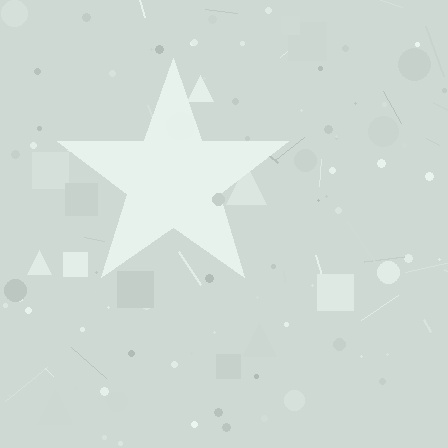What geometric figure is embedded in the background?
A star is embedded in the background.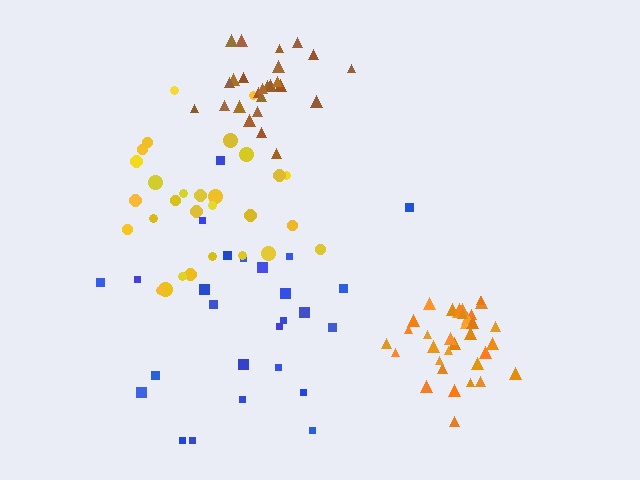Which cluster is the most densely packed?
Orange.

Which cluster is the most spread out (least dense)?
Blue.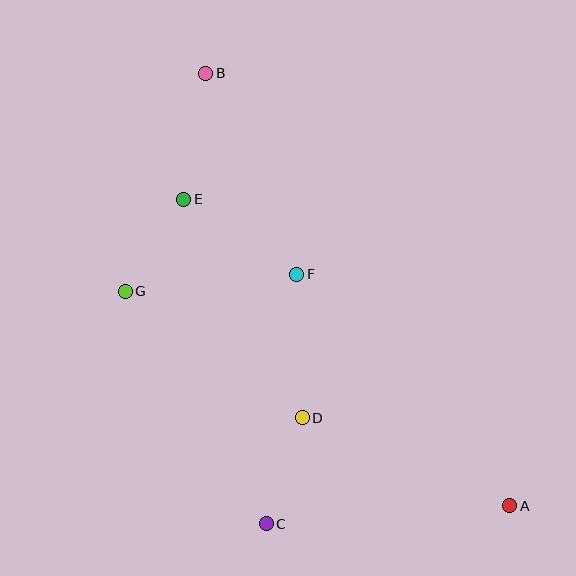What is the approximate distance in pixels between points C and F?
The distance between C and F is approximately 251 pixels.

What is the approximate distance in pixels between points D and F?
The distance between D and F is approximately 144 pixels.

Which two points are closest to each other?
Points E and G are closest to each other.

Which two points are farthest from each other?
Points A and B are farthest from each other.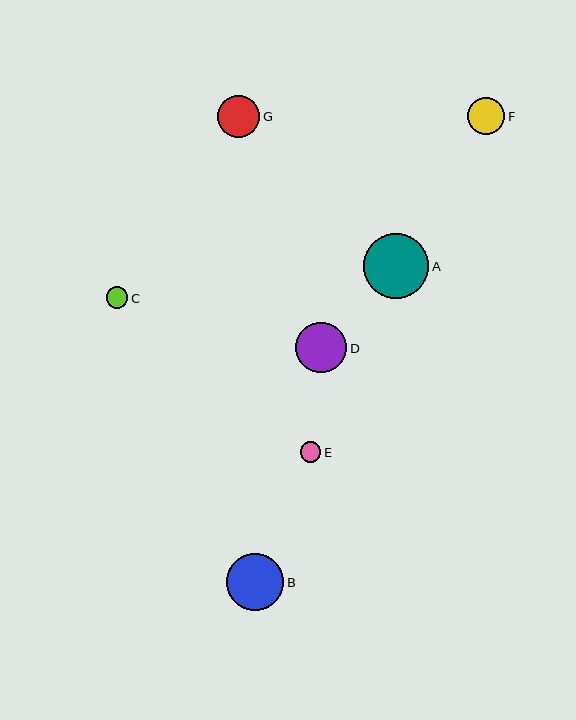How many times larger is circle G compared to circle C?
Circle G is approximately 2.0 times the size of circle C.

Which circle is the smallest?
Circle E is the smallest with a size of approximately 20 pixels.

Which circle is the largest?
Circle A is the largest with a size of approximately 65 pixels.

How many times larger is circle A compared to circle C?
Circle A is approximately 3.0 times the size of circle C.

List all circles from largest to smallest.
From largest to smallest: A, B, D, G, F, C, E.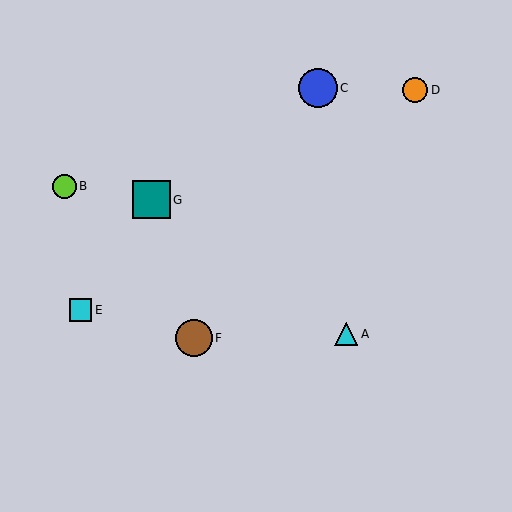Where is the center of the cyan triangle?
The center of the cyan triangle is at (346, 334).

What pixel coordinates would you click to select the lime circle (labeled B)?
Click at (64, 187) to select the lime circle B.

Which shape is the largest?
The blue circle (labeled C) is the largest.